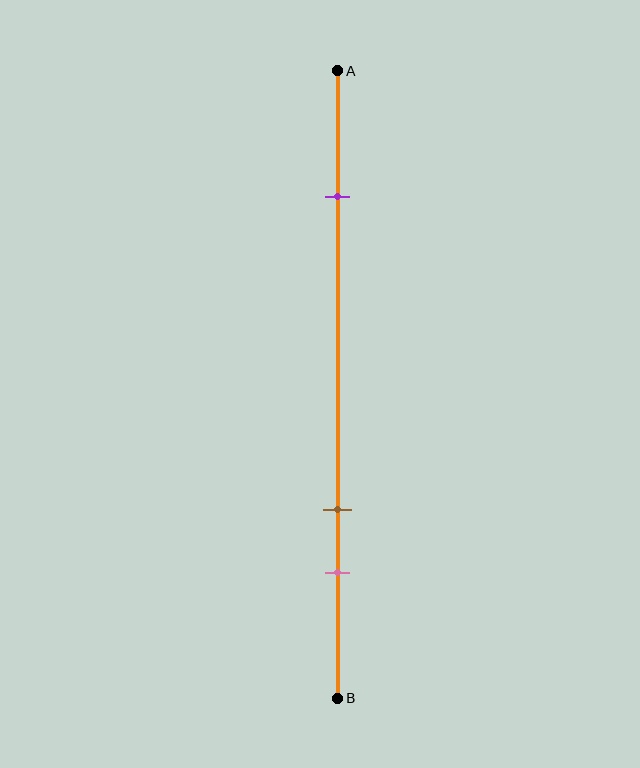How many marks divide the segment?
There are 3 marks dividing the segment.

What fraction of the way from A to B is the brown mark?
The brown mark is approximately 70% (0.7) of the way from A to B.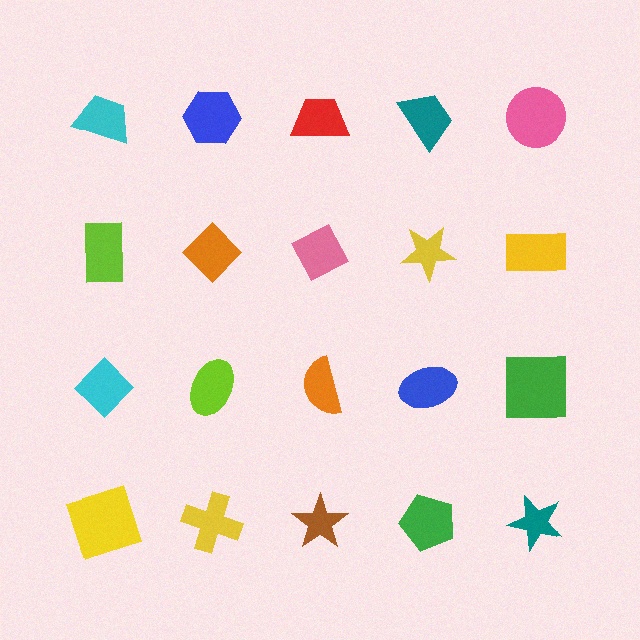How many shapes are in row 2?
5 shapes.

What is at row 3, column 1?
A cyan diamond.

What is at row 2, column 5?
A yellow rectangle.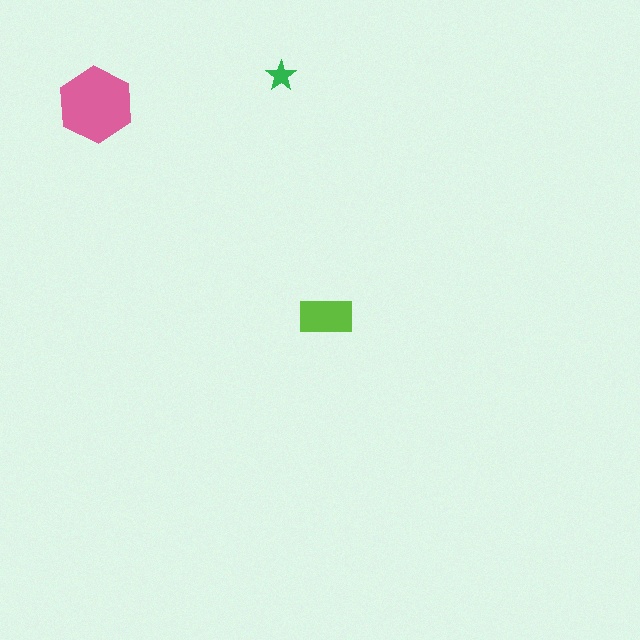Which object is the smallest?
The green star.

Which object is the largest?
The pink hexagon.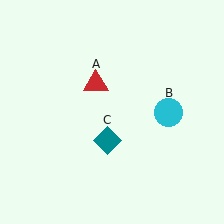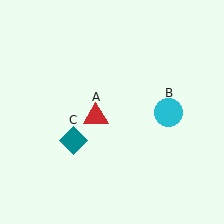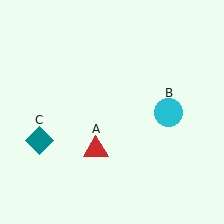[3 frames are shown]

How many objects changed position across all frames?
2 objects changed position: red triangle (object A), teal diamond (object C).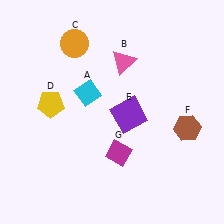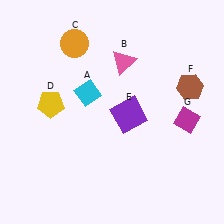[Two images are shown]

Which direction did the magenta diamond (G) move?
The magenta diamond (G) moved right.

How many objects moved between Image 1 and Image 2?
2 objects moved between the two images.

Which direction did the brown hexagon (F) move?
The brown hexagon (F) moved up.